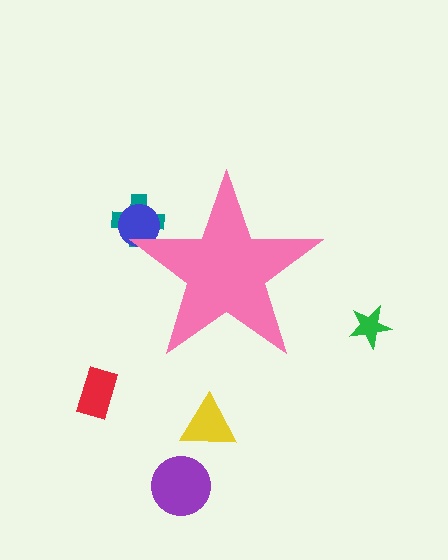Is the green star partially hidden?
No, the green star is fully visible.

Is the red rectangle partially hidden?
No, the red rectangle is fully visible.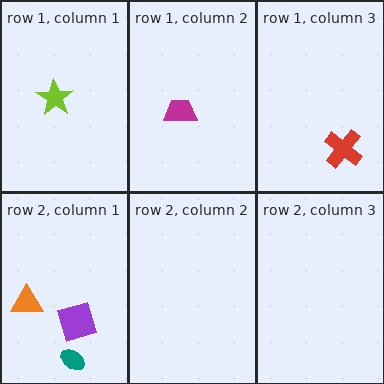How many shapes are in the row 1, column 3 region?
1.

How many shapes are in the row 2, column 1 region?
3.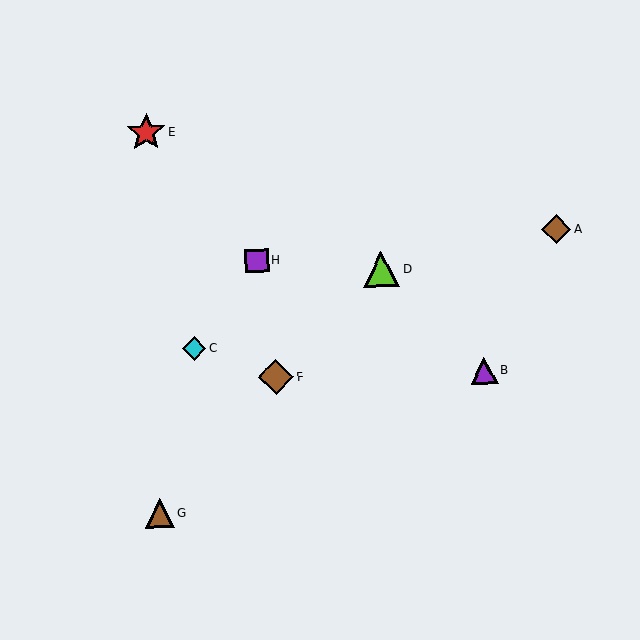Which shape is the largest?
The red star (labeled E) is the largest.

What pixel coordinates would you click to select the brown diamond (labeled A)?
Click at (556, 229) to select the brown diamond A.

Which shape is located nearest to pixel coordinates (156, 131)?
The red star (labeled E) at (146, 132) is nearest to that location.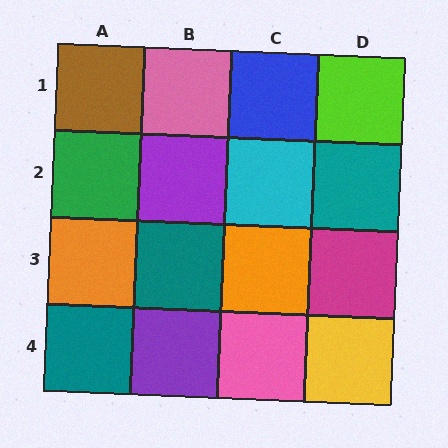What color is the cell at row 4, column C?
Pink.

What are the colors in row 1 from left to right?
Brown, pink, blue, lime.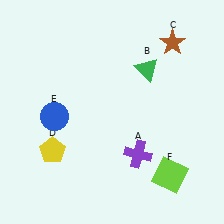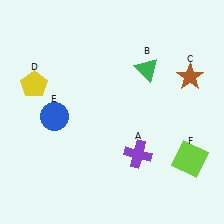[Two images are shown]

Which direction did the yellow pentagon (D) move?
The yellow pentagon (D) moved up.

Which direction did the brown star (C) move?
The brown star (C) moved down.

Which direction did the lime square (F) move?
The lime square (F) moved right.